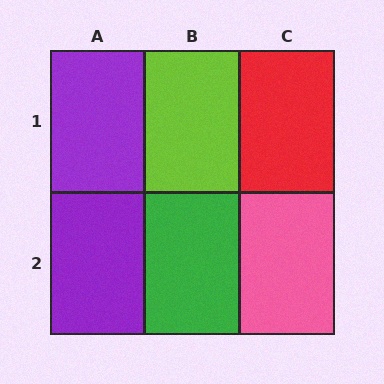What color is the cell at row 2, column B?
Green.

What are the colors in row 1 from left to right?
Purple, lime, red.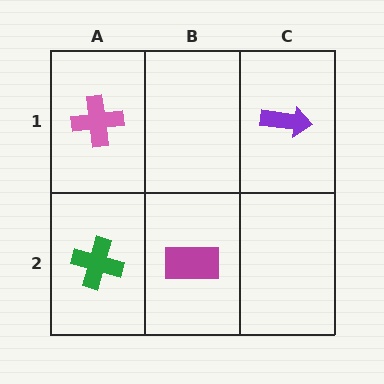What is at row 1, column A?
A pink cross.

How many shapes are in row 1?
2 shapes.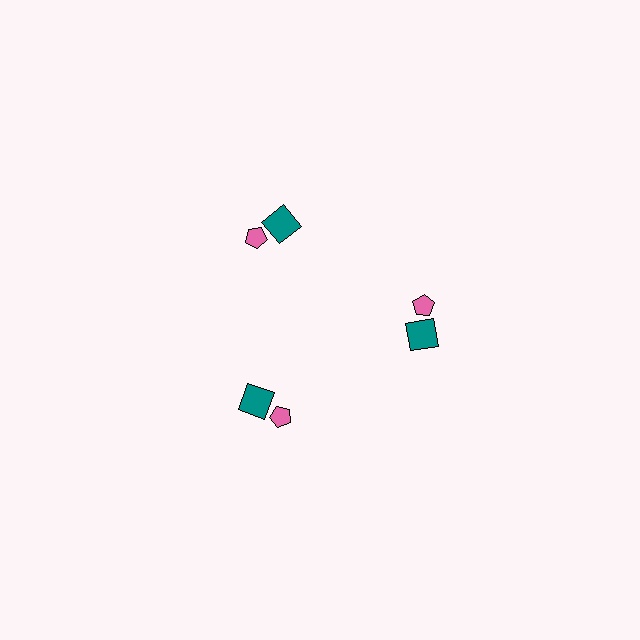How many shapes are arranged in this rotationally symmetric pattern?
There are 6 shapes, arranged in 3 groups of 2.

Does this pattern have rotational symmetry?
Yes, this pattern has 3-fold rotational symmetry. It looks the same after rotating 120 degrees around the center.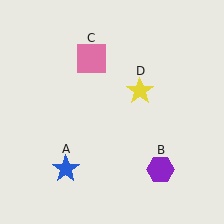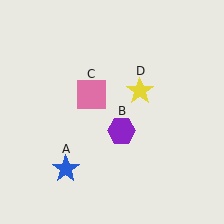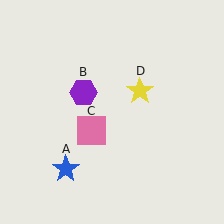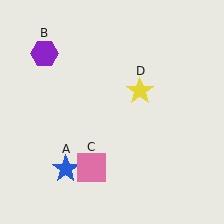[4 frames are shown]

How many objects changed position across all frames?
2 objects changed position: purple hexagon (object B), pink square (object C).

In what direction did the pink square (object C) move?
The pink square (object C) moved down.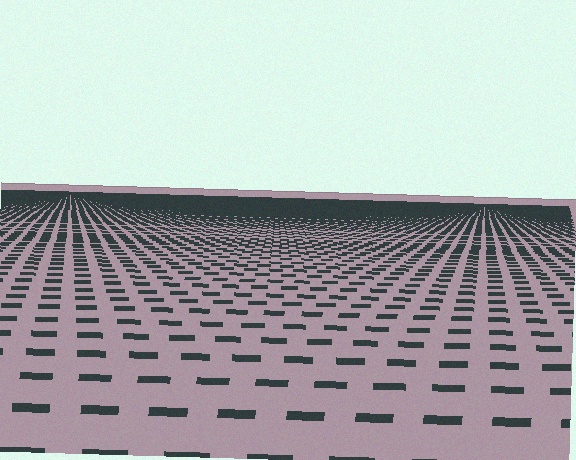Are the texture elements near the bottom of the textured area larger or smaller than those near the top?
Larger. Near the bottom, elements are closer to the viewer and appear at a bigger on-screen size.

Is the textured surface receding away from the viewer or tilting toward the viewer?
The surface is receding away from the viewer. Texture elements get smaller and denser toward the top.